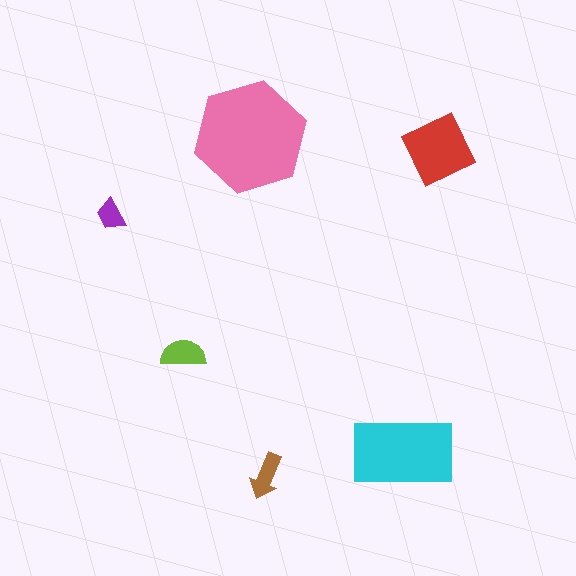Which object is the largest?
The pink hexagon.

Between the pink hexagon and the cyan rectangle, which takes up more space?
The pink hexagon.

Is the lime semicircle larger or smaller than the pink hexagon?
Smaller.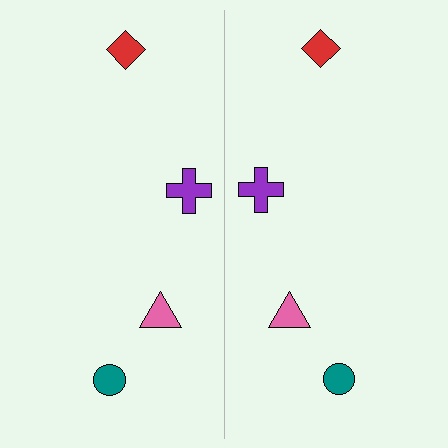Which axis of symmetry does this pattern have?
The pattern has a vertical axis of symmetry running through the center of the image.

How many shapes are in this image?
There are 8 shapes in this image.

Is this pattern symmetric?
Yes, this pattern has bilateral (reflection) symmetry.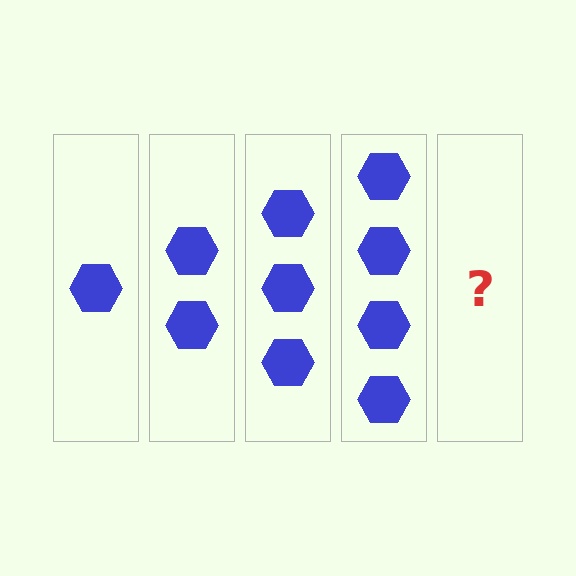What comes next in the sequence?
The next element should be 5 hexagons.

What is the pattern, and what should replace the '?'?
The pattern is that each step adds one more hexagon. The '?' should be 5 hexagons.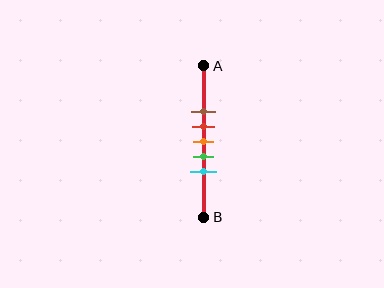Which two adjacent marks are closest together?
The red and orange marks are the closest adjacent pair.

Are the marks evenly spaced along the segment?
Yes, the marks are approximately evenly spaced.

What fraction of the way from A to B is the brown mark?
The brown mark is approximately 30% (0.3) of the way from A to B.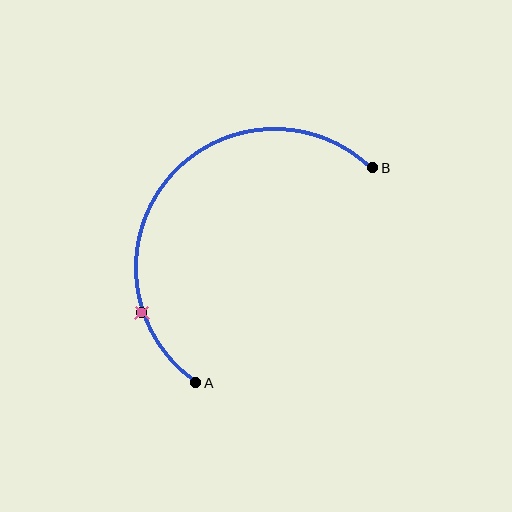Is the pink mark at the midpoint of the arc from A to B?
No. The pink mark lies on the arc but is closer to endpoint A. The arc midpoint would be at the point on the curve equidistant along the arc from both A and B.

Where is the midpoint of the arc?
The arc midpoint is the point on the curve farthest from the straight line joining A and B. It sits above and to the left of that line.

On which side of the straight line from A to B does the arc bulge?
The arc bulges above and to the left of the straight line connecting A and B.